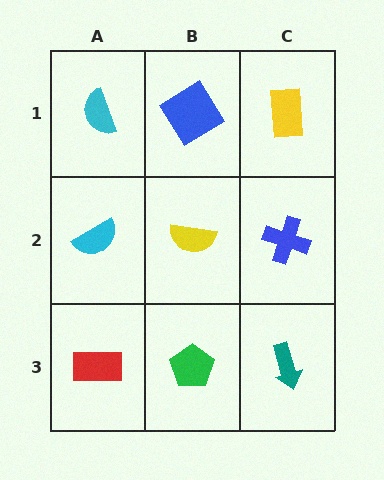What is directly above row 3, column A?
A cyan semicircle.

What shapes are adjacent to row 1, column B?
A yellow semicircle (row 2, column B), a cyan semicircle (row 1, column A), a yellow rectangle (row 1, column C).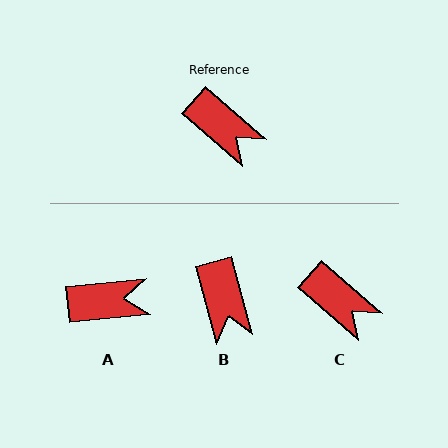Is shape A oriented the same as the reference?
No, it is off by about 47 degrees.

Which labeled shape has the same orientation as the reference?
C.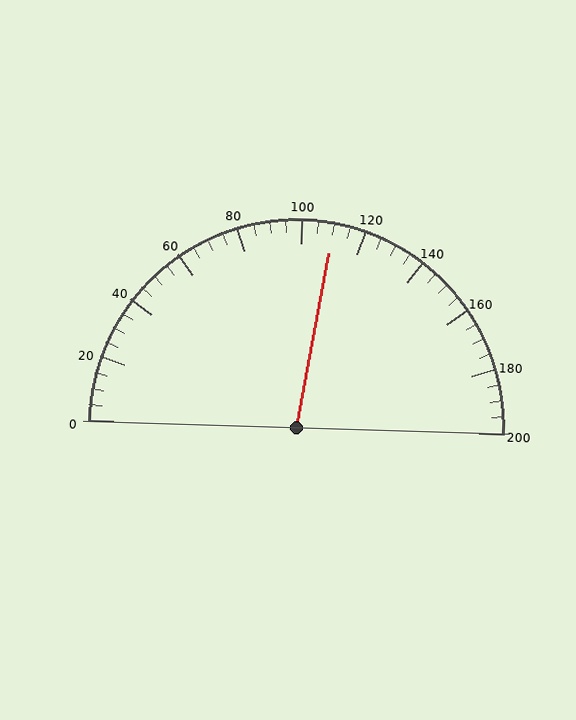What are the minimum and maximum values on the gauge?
The gauge ranges from 0 to 200.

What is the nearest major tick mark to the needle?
The nearest major tick mark is 120.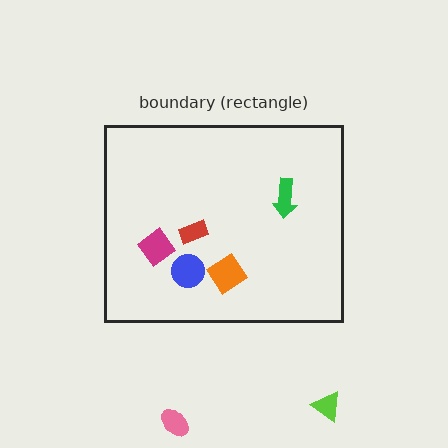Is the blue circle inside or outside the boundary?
Inside.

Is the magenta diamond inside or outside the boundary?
Inside.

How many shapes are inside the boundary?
5 inside, 2 outside.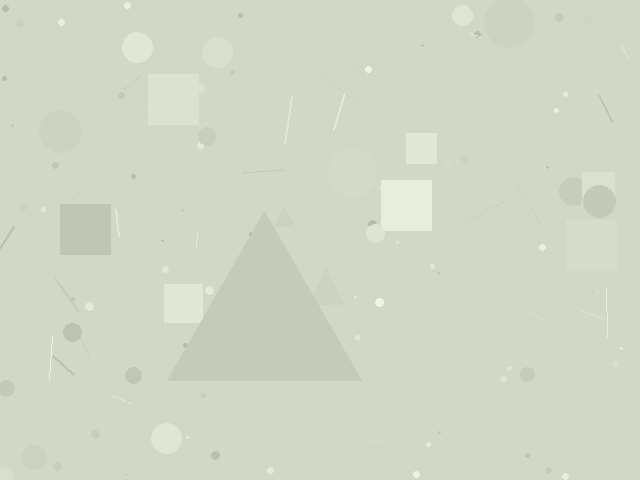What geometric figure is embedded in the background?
A triangle is embedded in the background.